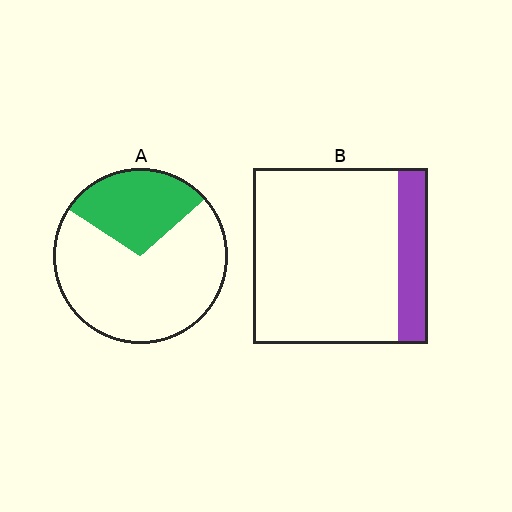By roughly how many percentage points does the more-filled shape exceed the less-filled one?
By roughly 10 percentage points (A over B).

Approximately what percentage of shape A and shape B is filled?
A is approximately 30% and B is approximately 15%.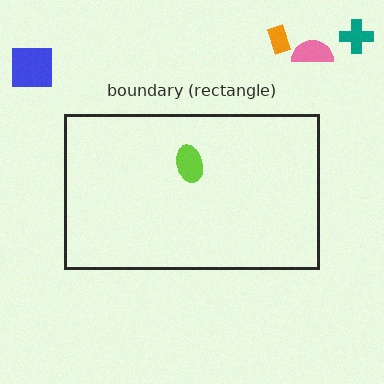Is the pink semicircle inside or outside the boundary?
Outside.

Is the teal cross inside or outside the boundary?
Outside.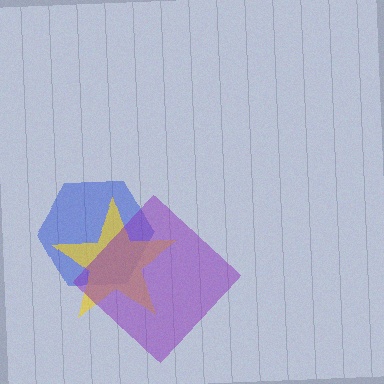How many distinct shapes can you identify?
There are 3 distinct shapes: a blue hexagon, a yellow star, a purple diamond.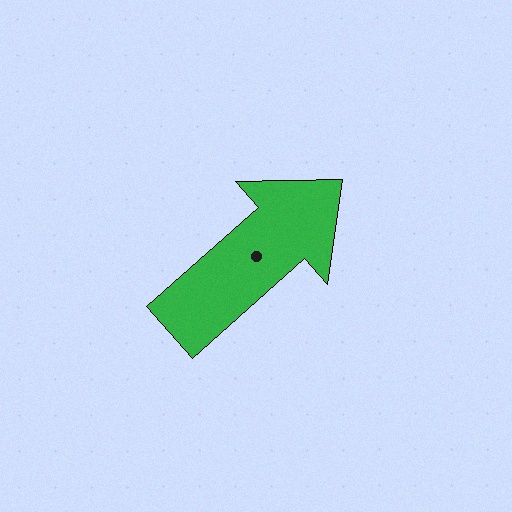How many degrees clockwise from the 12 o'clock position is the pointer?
Approximately 48 degrees.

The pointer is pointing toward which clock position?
Roughly 2 o'clock.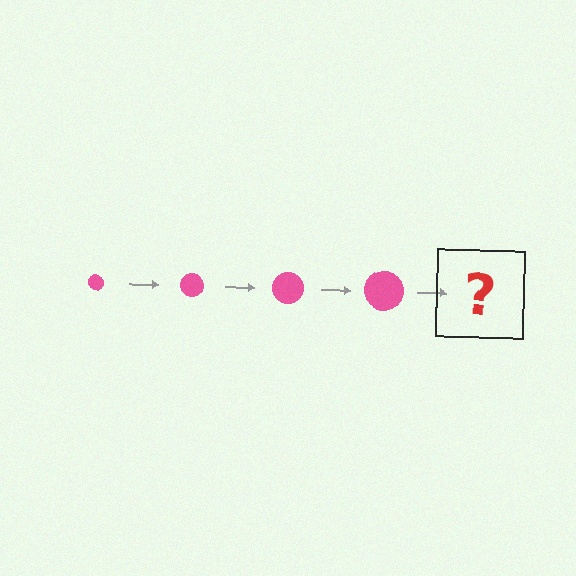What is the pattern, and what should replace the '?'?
The pattern is that the circle gets progressively larger each step. The '?' should be a pink circle, larger than the previous one.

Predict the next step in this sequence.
The next step is a pink circle, larger than the previous one.